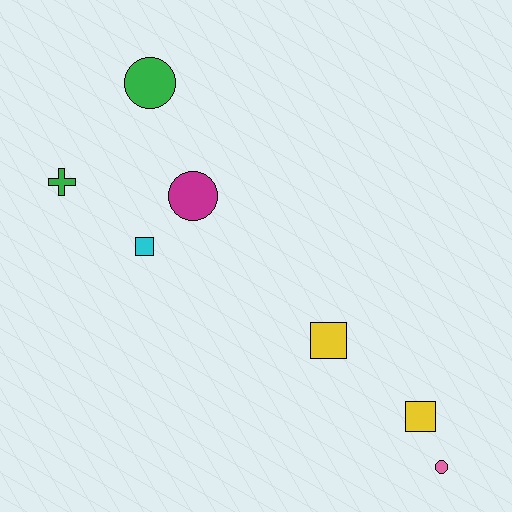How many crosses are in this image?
There is 1 cross.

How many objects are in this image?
There are 7 objects.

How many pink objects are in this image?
There is 1 pink object.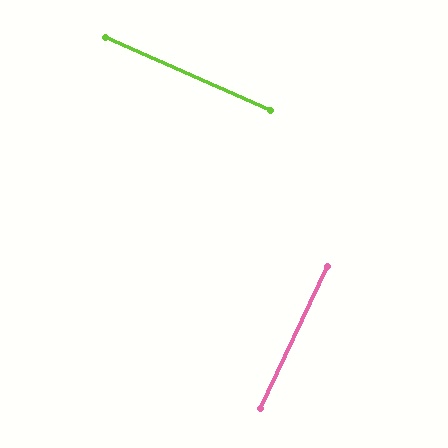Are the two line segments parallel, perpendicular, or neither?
Perpendicular — they meet at approximately 88°.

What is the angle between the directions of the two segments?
Approximately 88 degrees.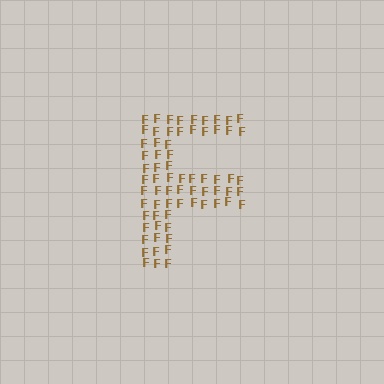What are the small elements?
The small elements are letter F's.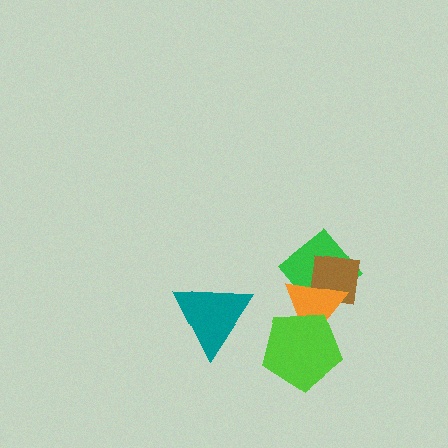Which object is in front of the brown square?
The orange triangle is in front of the brown square.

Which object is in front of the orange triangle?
The lime pentagon is in front of the orange triangle.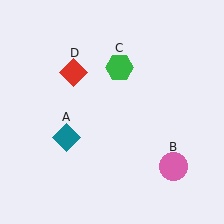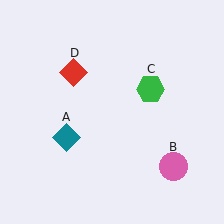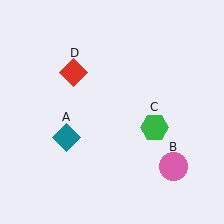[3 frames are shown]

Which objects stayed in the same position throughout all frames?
Teal diamond (object A) and pink circle (object B) and red diamond (object D) remained stationary.